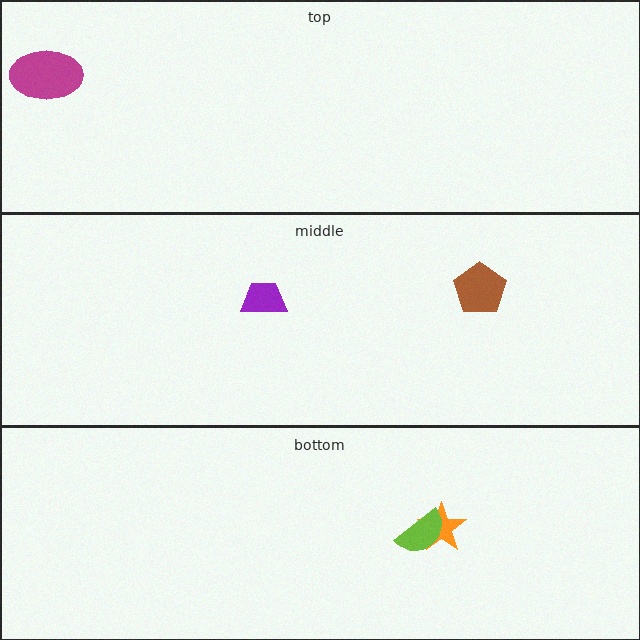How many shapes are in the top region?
1.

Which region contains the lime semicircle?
The bottom region.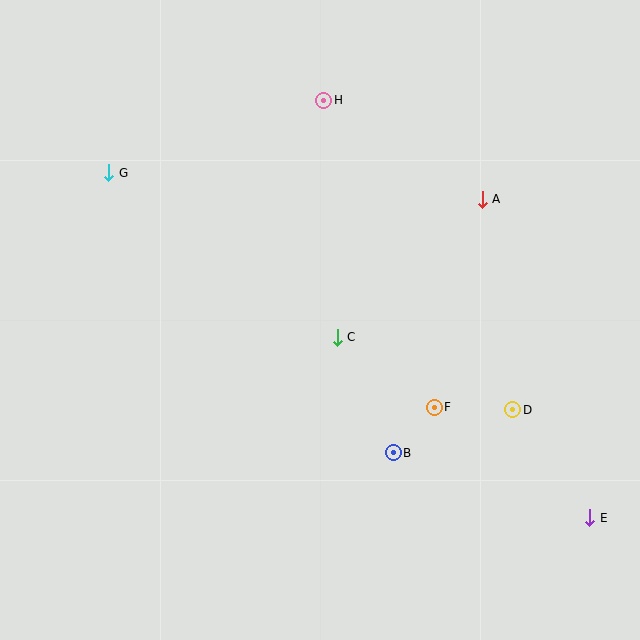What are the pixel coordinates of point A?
Point A is at (482, 199).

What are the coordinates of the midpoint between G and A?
The midpoint between G and A is at (296, 186).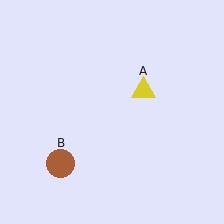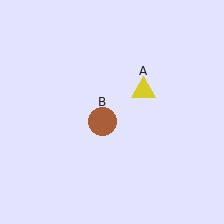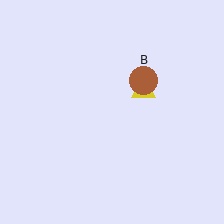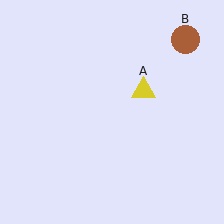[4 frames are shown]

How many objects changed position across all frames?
1 object changed position: brown circle (object B).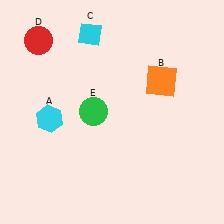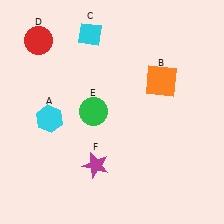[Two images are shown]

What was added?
A magenta star (F) was added in Image 2.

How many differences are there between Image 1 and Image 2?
There is 1 difference between the two images.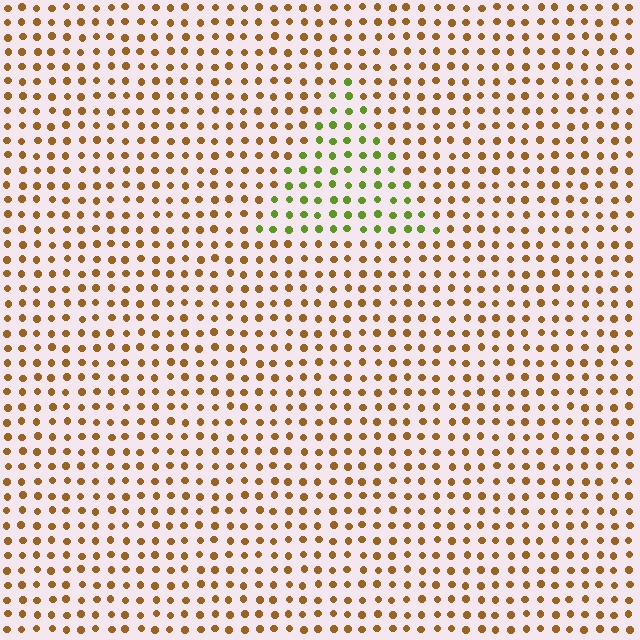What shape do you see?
I see a triangle.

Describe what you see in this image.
The image is filled with small brown elements in a uniform arrangement. A triangle-shaped region is visible where the elements are tinted to a slightly different hue, forming a subtle color boundary.